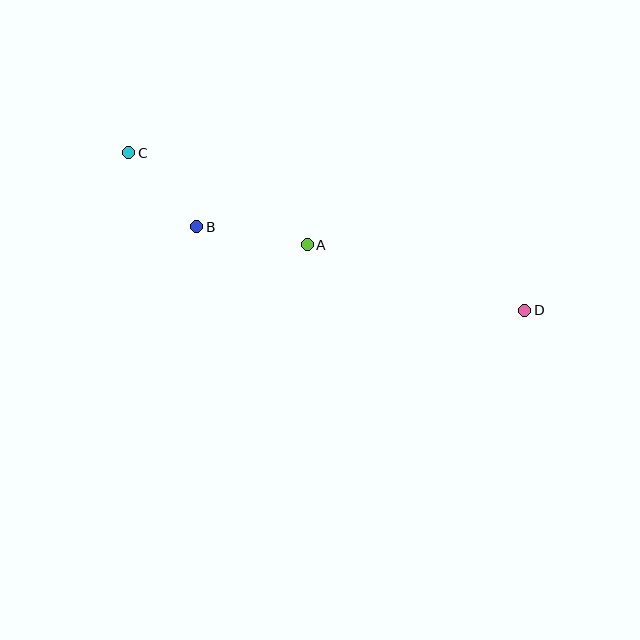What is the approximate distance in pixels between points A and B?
The distance between A and B is approximately 112 pixels.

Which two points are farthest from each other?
Points C and D are farthest from each other.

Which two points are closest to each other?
Points B and C are closest to each other.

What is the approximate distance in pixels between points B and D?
The distance between B and D is approximately 339 pixels.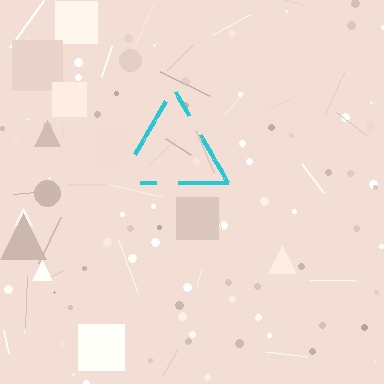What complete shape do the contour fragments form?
The contour fragments form a triangle.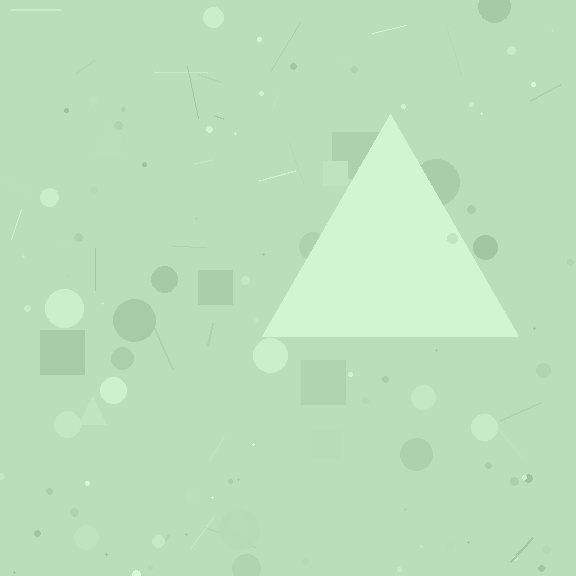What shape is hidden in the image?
A triangle is hidden in the image.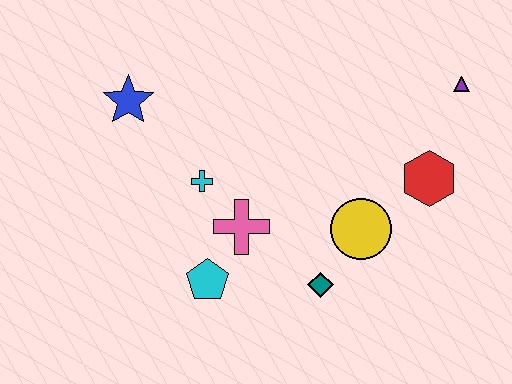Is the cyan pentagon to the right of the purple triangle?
No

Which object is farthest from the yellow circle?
The blue star is farthest from the yellow circle.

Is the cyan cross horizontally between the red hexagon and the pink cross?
No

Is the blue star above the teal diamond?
Yes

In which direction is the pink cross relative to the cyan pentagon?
The pink cross is above the cyan pentagon.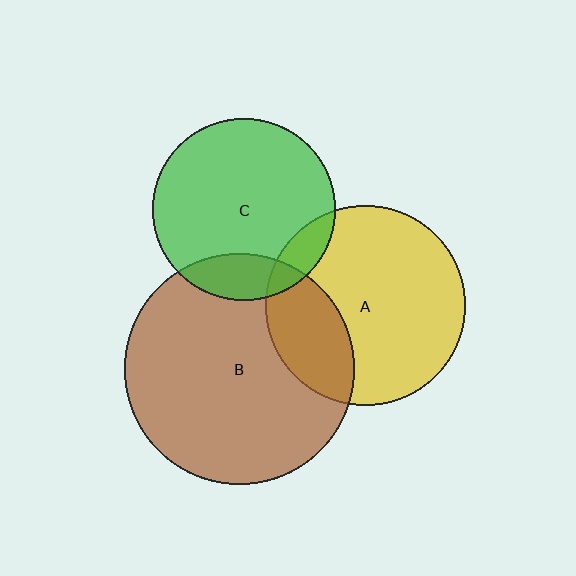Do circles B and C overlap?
Yes.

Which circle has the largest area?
Circle B (brown).